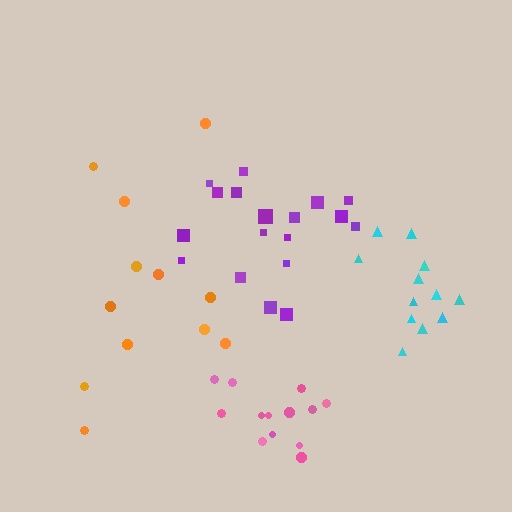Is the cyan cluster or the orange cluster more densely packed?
Cyan.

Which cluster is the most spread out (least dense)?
Orange.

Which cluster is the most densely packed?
Pink.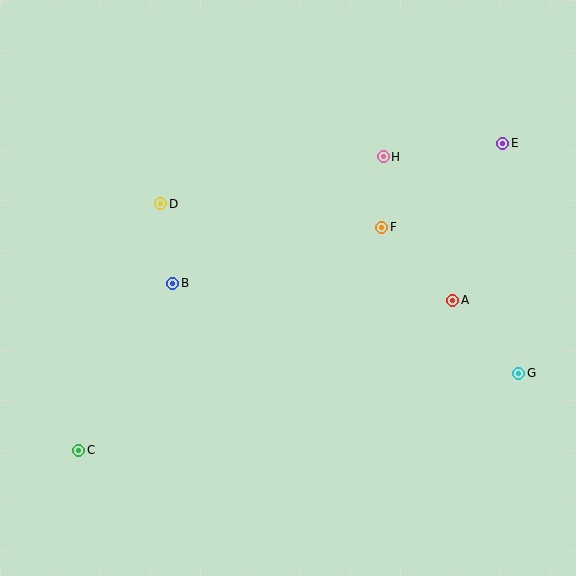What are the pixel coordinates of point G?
Point G is at (519, 373).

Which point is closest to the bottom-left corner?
Point C is closest to the bottom-left corner.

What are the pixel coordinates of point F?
Point F is at (381, 227).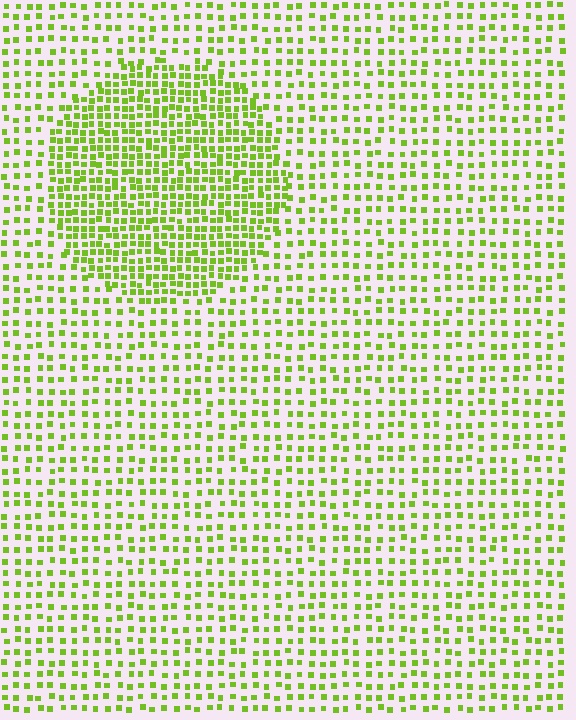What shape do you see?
I see a circle.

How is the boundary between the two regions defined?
The boundary is defined by a change in element density (approximately 2.0x ratio). All elements are the same color, size, and shape.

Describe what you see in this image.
The image contains small lime elements arranged at two different densities. A circle-shaped region is visible where the elements are more densely packed than the surrounding area.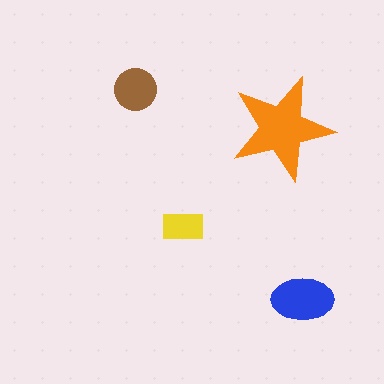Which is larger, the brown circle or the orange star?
The orange star.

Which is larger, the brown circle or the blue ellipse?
The blue ellipse.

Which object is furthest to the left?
The brown circle is leftmost.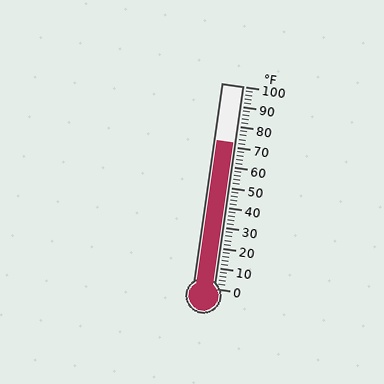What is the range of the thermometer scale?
The thermometer scale ranges from 0°F to 100°F.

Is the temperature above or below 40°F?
The temperature is above 40°F.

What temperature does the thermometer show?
The thermometer shows approximately 72°F.